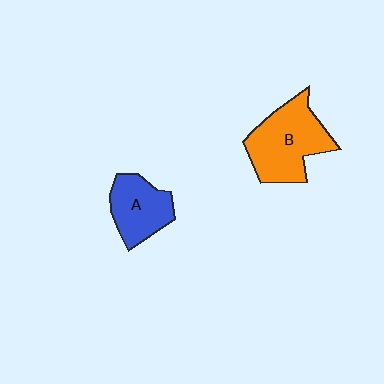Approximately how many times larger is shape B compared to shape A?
Approximately 1.5 times.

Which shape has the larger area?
Shape B (orange).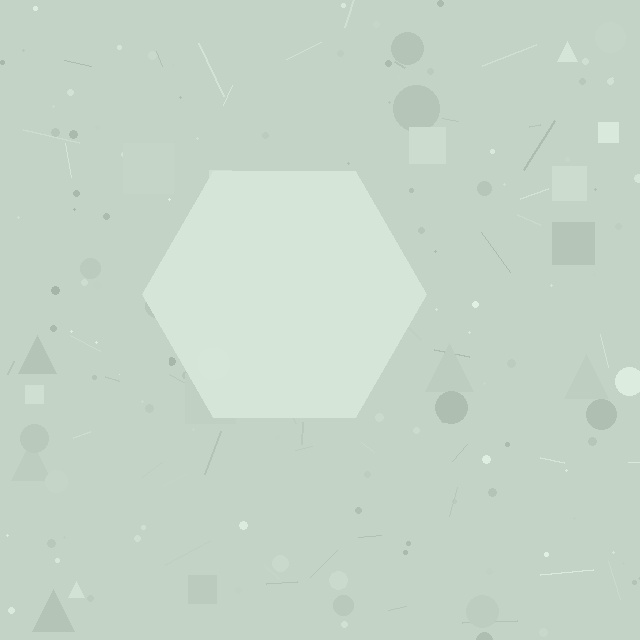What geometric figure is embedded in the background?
A hexagon is embedded in the background.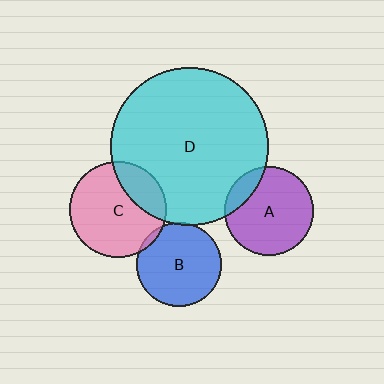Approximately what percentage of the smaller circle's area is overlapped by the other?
Approximately 5%.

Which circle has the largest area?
Circle D (cyan).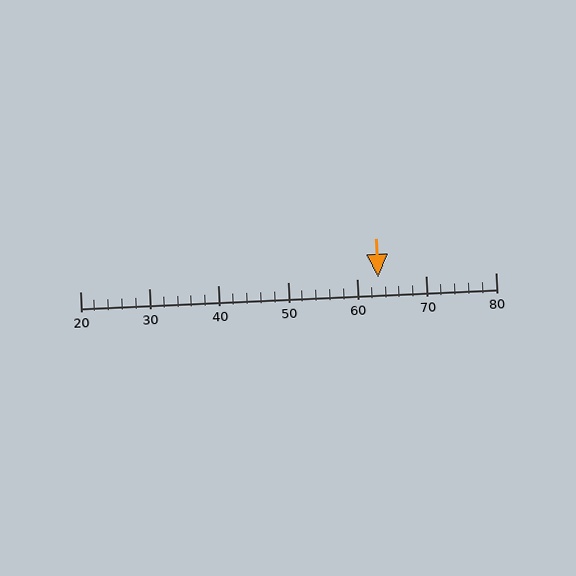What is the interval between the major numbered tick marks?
The major tick marks are spaced 10 units apart.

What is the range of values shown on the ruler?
The ruler shows values from 20 to 80.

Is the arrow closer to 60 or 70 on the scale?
The arrow is closer to 60.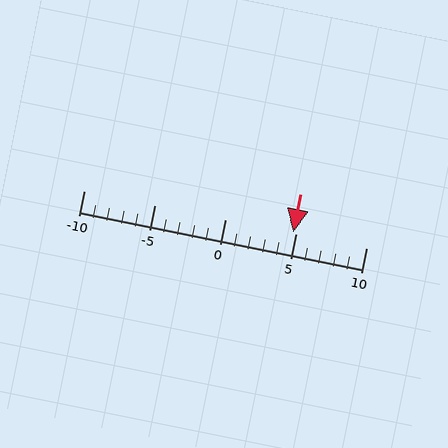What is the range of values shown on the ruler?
The ruler shows values from -10 to 10.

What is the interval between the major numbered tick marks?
The major tick marks are spaced 5 units apart.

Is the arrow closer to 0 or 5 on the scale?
The arrow is closer to 5.